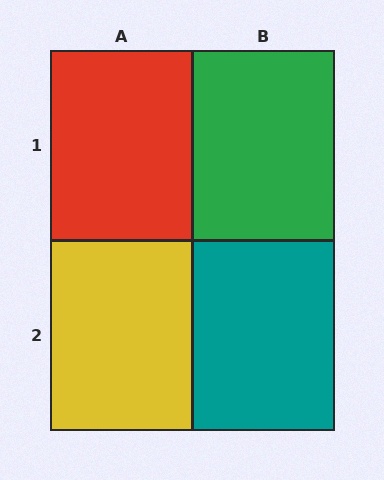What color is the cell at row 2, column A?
Yellow.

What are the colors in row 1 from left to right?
Red, green.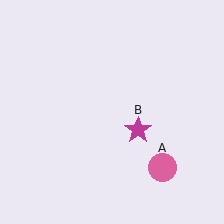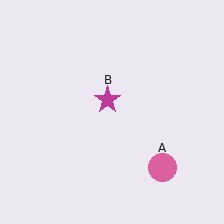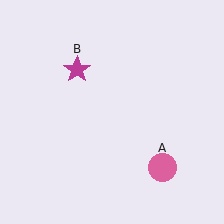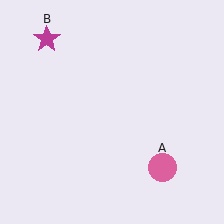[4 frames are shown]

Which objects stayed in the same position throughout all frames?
Pink circle (object A) remained stationary.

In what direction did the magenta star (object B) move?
The magenta star (object B) moved up and to the left.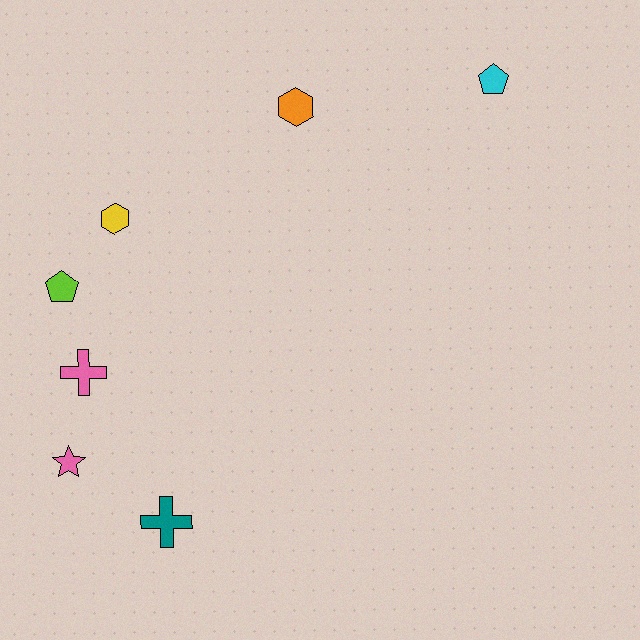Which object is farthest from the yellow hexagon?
The cyan pentagon is farthest from the yellow hexagon.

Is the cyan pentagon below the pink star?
No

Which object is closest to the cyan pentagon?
The orange hexagon is closest to the cyan pentagon.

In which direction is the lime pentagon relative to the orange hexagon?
The lime pentagon is to the left of the orange hexagon.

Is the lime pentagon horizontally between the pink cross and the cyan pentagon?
No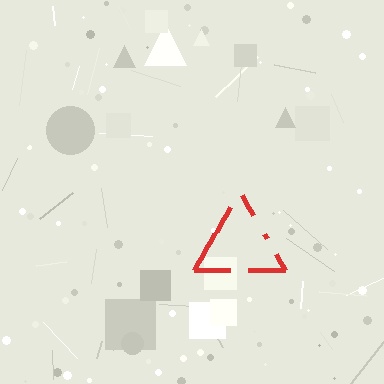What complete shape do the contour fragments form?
The contour fragments form a triangle.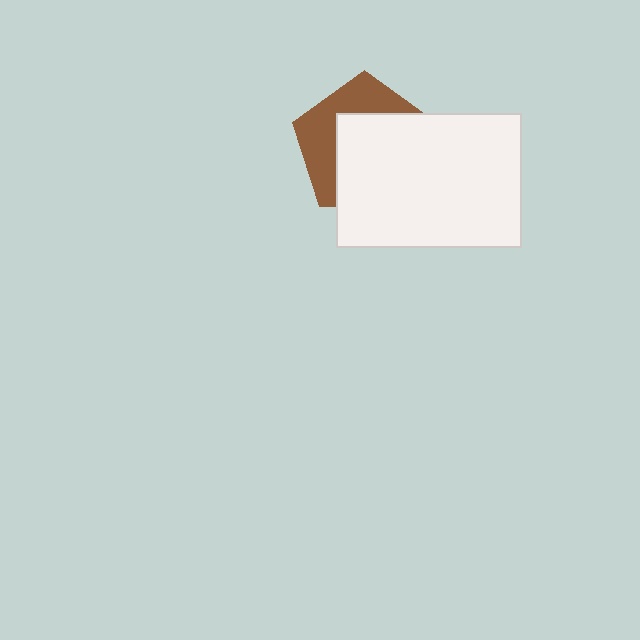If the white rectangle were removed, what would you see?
You would see the complete brown pentagon.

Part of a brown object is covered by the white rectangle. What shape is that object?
It is a pentagon.